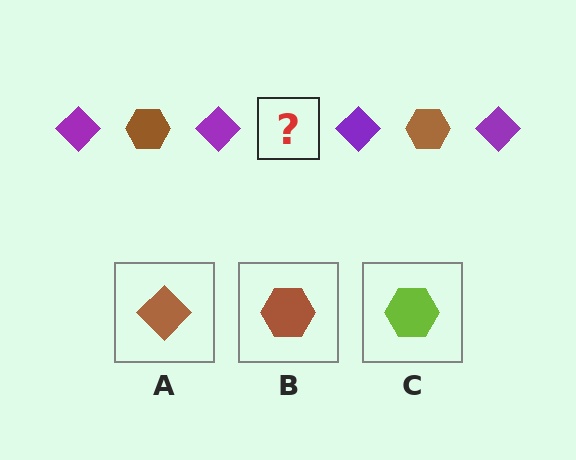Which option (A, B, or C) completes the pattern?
B.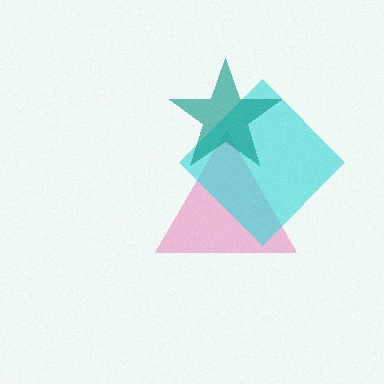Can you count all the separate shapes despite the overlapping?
Yes, there are 3 separate shapes.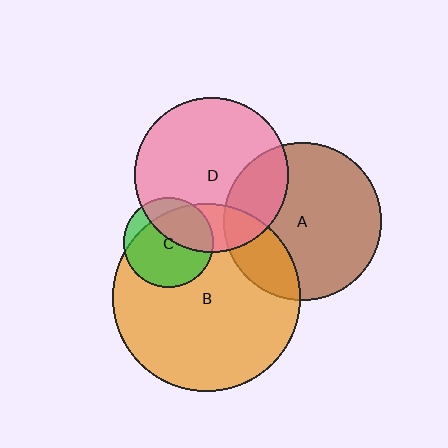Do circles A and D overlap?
Yes.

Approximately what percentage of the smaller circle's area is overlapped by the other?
Approximately 25%.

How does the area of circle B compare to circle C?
Approximately 4.4 times.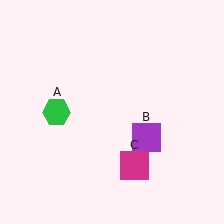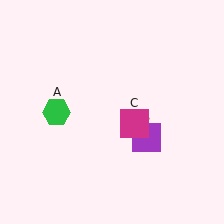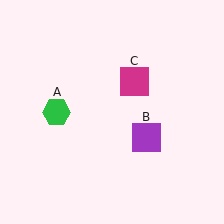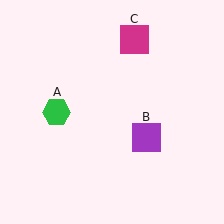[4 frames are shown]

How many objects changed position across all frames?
1 object changed position: magenta square (object C).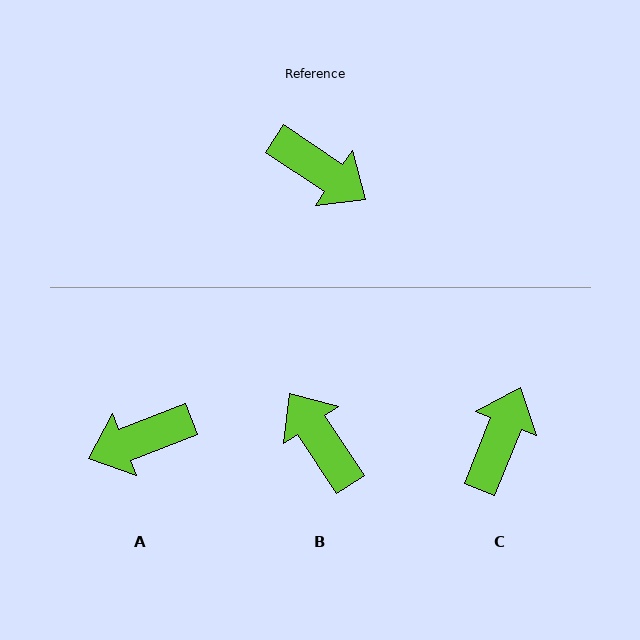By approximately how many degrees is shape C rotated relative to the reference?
Approximately 102 degrees counter-clockwise.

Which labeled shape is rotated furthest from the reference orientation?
B, about 158 degrees away.